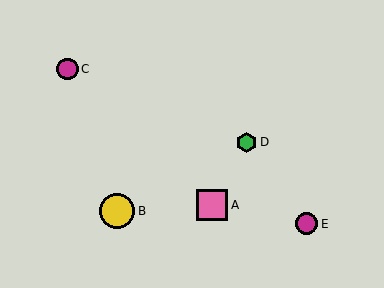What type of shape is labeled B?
Shape B is a yellow circle.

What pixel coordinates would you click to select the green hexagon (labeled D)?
Click at (246, 142) to select the green hexagon D.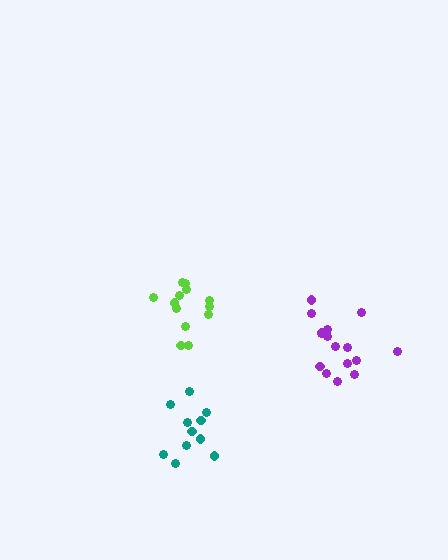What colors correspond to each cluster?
The clusters are colored: purple, lime, teal.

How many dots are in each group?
Group 1: 16 dots, Group 2: 13 dots, Group 3: 11 dots (40 total).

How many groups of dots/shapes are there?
There are 3 groups.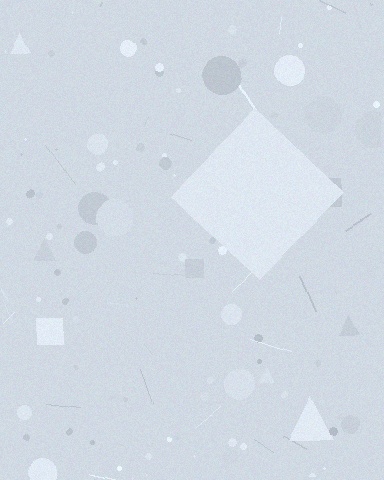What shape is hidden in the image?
A diamond is hidden in the image.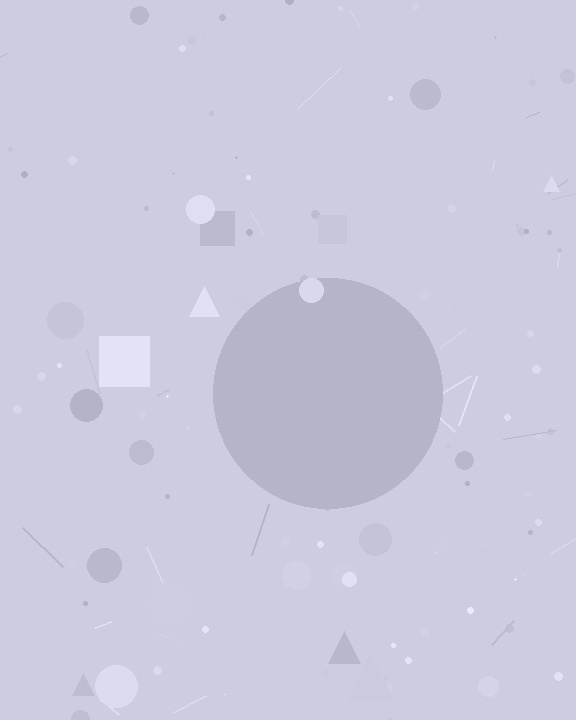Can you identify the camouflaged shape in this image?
The camouflaged shape is a circle.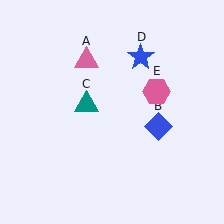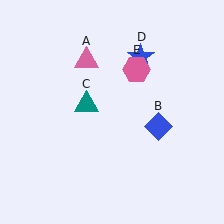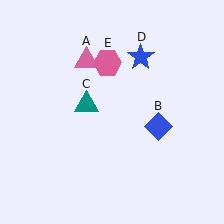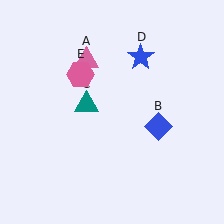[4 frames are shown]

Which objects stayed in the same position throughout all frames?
Pink triangle (object A) and blue diamond (object B) and teal triangle (object C) and blue star (object D) remained stationary.